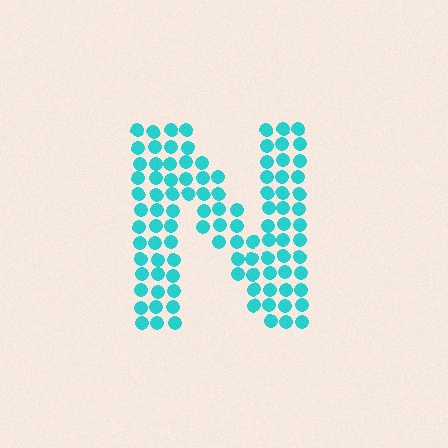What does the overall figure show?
The overall figure shows the letter N.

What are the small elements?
The small elements are circles.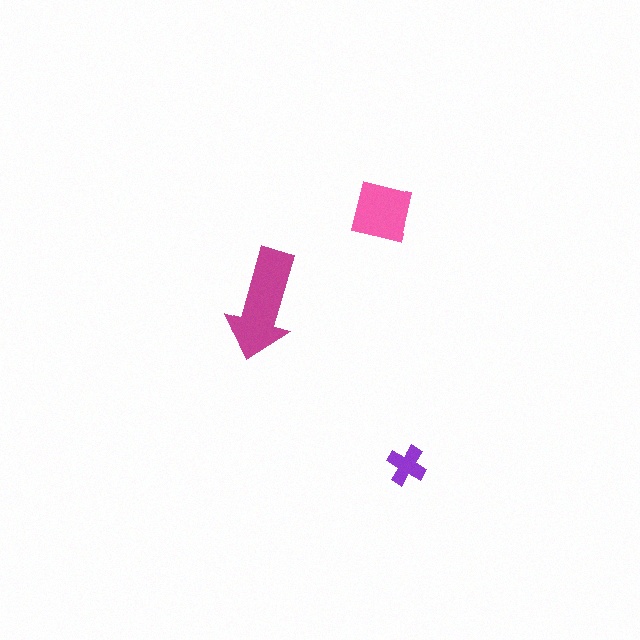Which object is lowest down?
The purple cross is bottommost.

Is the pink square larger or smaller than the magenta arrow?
Smaller.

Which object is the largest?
The magenta arrow.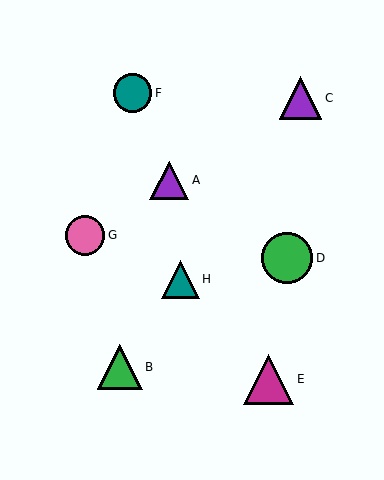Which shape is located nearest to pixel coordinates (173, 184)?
The purple triangle (labeled A) at (169, 180) is nearest to that location.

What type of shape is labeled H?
Shape H is a teal triangle.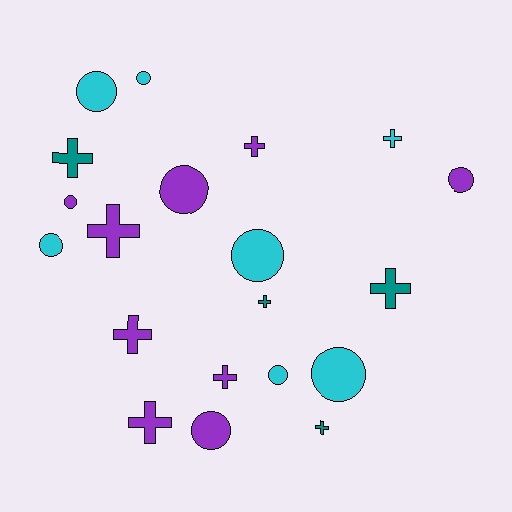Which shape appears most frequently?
Cross, with 10 objects.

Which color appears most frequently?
Purple, with 9 objects.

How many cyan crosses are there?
There is 1 cyan cross.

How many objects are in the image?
There are 20 objects.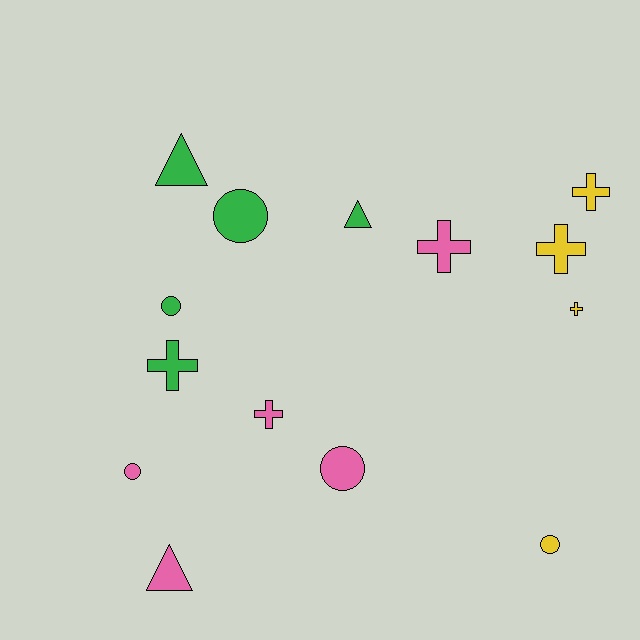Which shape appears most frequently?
Cross, with 6 objects.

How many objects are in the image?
There are 14 objects.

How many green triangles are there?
There are 2 green triangles.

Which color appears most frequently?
Pink, with 5 objects.